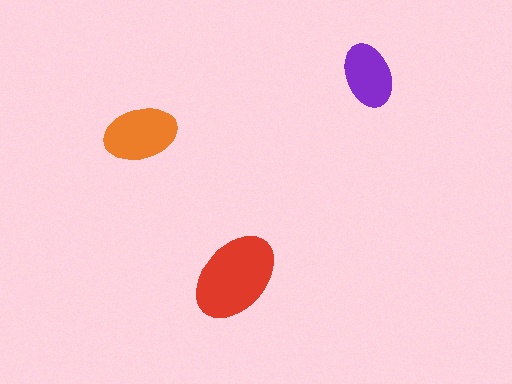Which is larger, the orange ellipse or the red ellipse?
The red one.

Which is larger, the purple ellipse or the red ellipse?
The red one.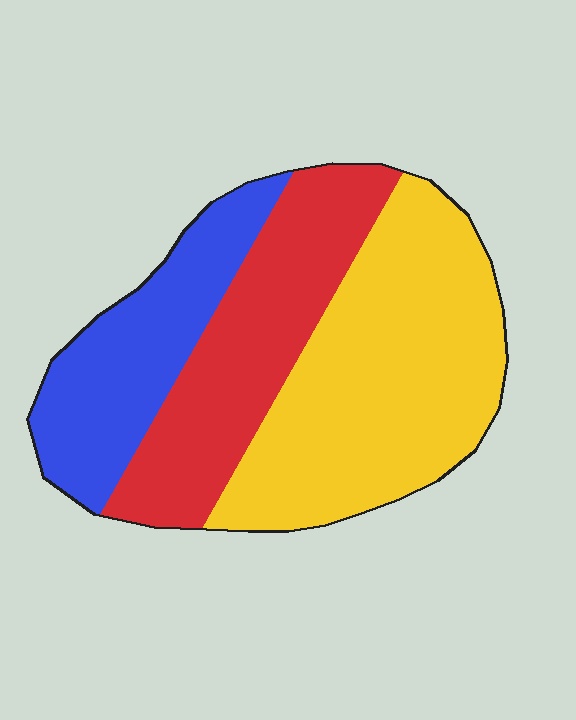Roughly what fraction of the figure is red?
Red takes up between a sixth and a third of the figure.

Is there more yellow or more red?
Yellow.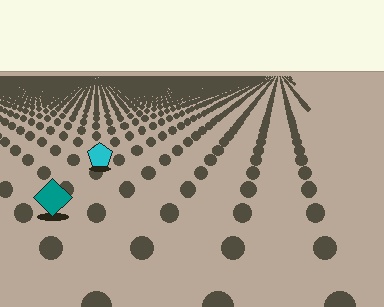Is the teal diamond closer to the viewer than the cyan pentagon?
Yes. The teal diamond is closer — you can tell from the texture gradient: the ground texture is coarser near it.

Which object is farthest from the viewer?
The cyan pentagon is farthest from the viewer. It appears smaller and the ground texture around it is denser.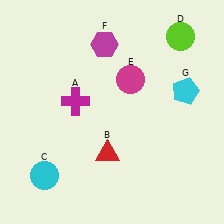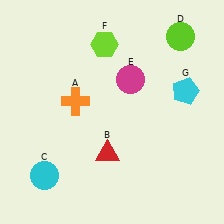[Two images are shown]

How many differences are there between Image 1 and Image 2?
There are 2 differences between the two images.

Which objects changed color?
A changed from magenta to orange. F changed from magenta to lime.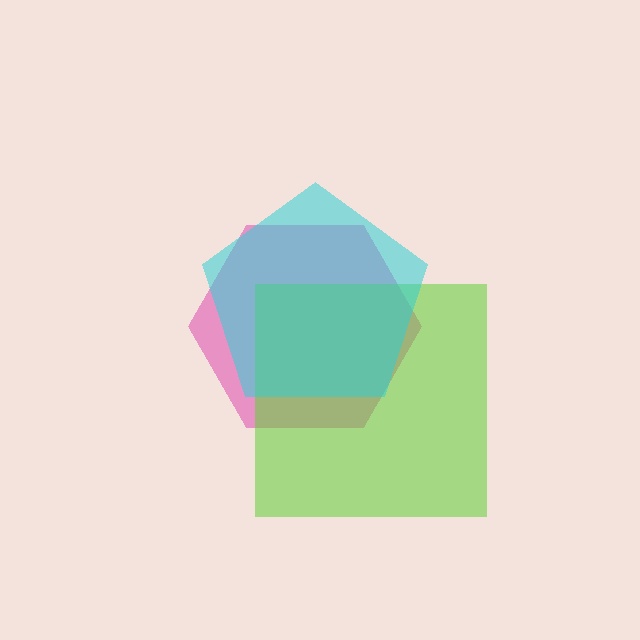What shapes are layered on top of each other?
The layered shapes are: a pink hexagon, a lime square, a cyan pentagon.